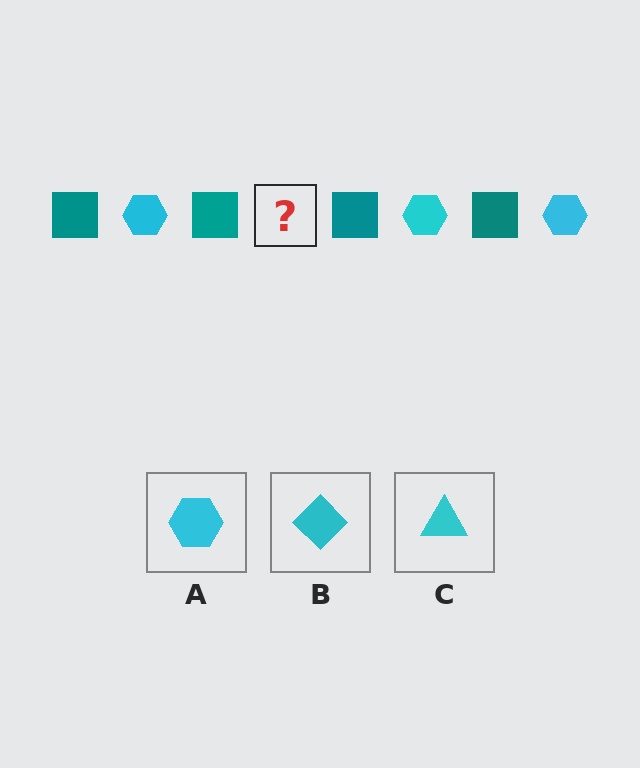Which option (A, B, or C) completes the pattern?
A.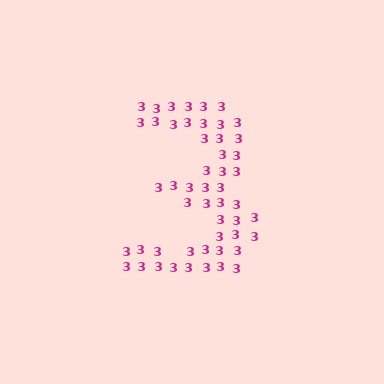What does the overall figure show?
The overall figure shows the digit 3.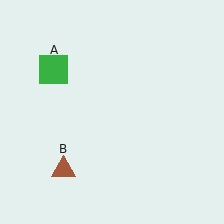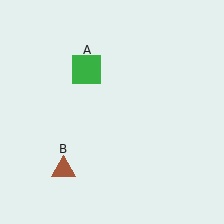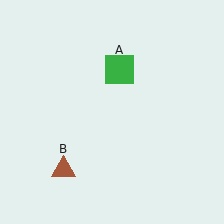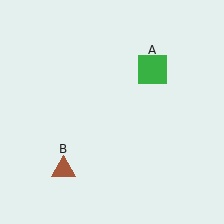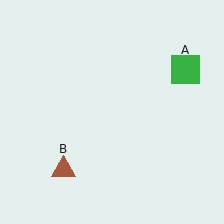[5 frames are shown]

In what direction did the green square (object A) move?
The green square (object A) moved right.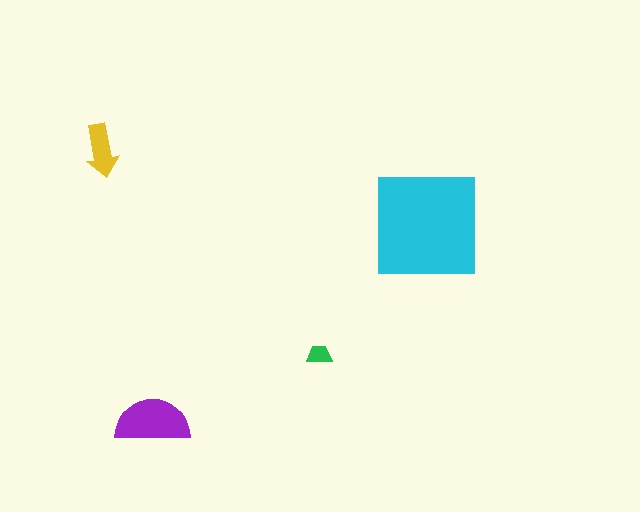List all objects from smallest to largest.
The green trapezoid, the yellow arrow, the purple semicircle, the cyan square.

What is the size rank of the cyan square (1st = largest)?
1st.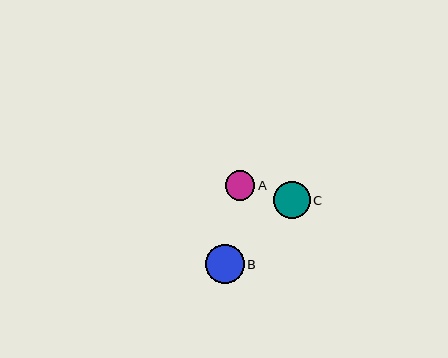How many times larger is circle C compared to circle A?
Circle C is approximately 1.3 times the size of circle A.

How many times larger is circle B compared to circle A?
Circle B is approximately 1.3 times the size of circle A.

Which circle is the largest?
Circle B is the largest with a size of approximately 39 pixels.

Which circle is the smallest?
Circle A is the smallest with a size of approximately 30 pixels.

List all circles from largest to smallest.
From largest to smallest: B, C, A.